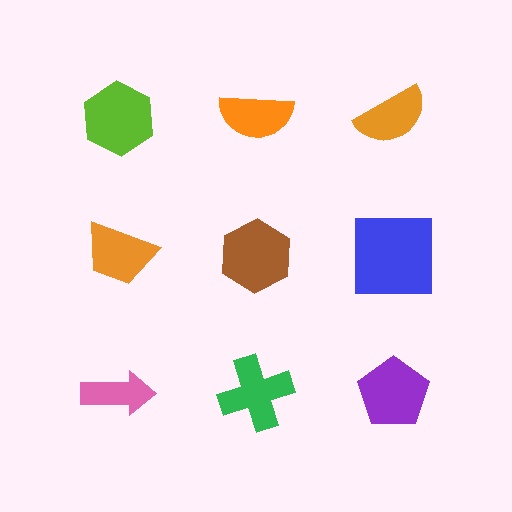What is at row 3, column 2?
A green cross.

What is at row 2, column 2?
A brown hexagon.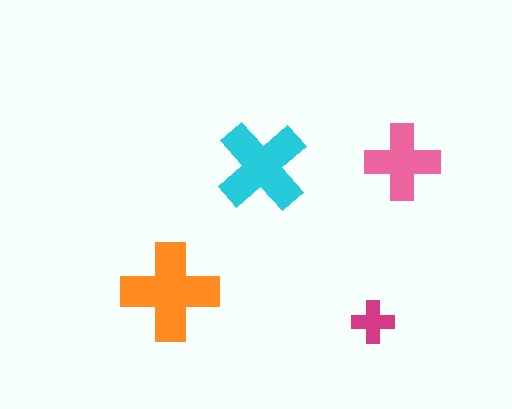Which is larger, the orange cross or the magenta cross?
The orange one.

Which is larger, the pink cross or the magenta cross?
The pink one.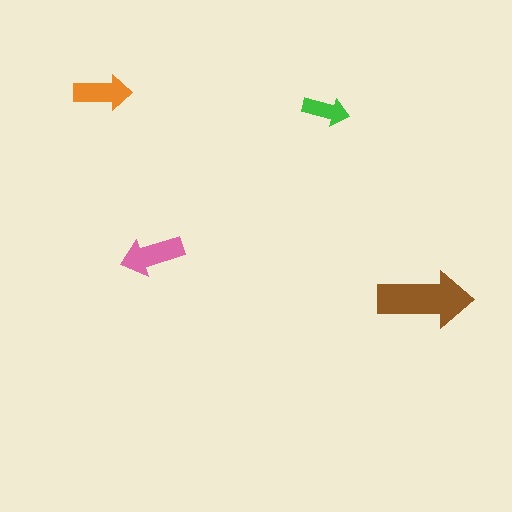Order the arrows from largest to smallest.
the brown one, the pink one, the orange one, the green one.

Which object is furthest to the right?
The brown arrow is rightmost.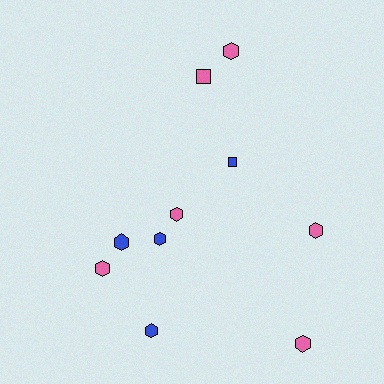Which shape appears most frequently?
Hexagon, with 8 objects.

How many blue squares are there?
There is 1 blue square.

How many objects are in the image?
There are 10 objects.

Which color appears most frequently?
Pink, with 6 objects.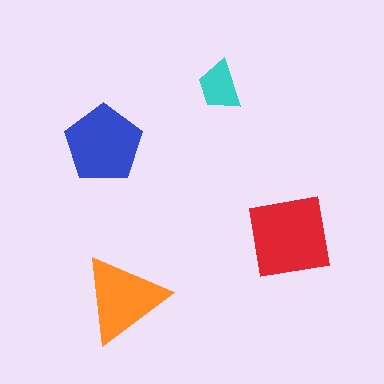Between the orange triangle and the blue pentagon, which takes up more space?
The blue pentagon.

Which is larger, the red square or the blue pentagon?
The red square.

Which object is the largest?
The red square.